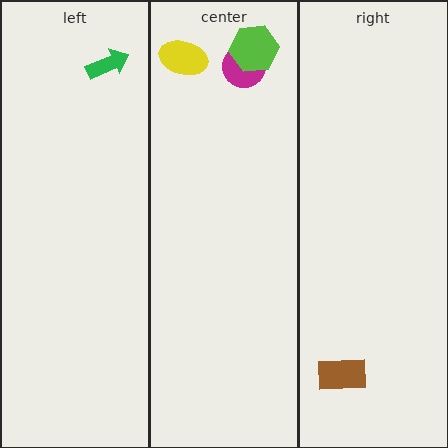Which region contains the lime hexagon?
The center region.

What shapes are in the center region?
The magenta circle, the lime hexagon, the yellow ellipse.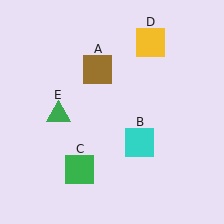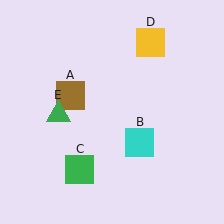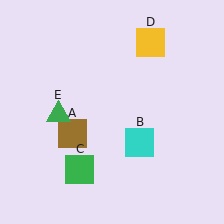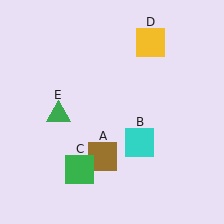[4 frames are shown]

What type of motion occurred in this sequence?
The brown square (object A) rotated counterclockwise around the center of the scene.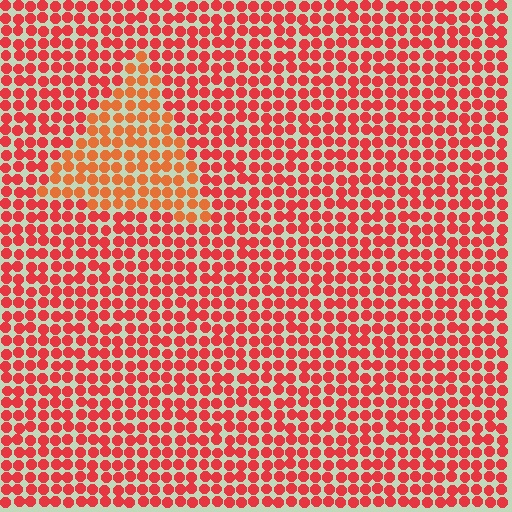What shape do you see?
I see a triangle.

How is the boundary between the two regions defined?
The boundary is defined purely by a slight shift in hue (about 24 degrees). Spacing, size, and orientation are identical on both sides.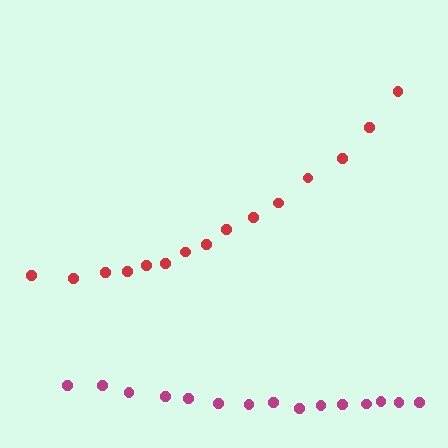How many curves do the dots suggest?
There are 2 distinct paths.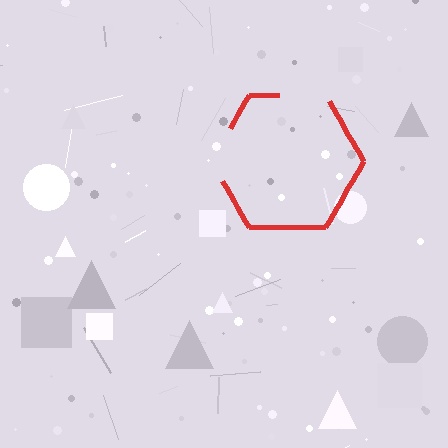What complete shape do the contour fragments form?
The contour fragments form a hexagon.